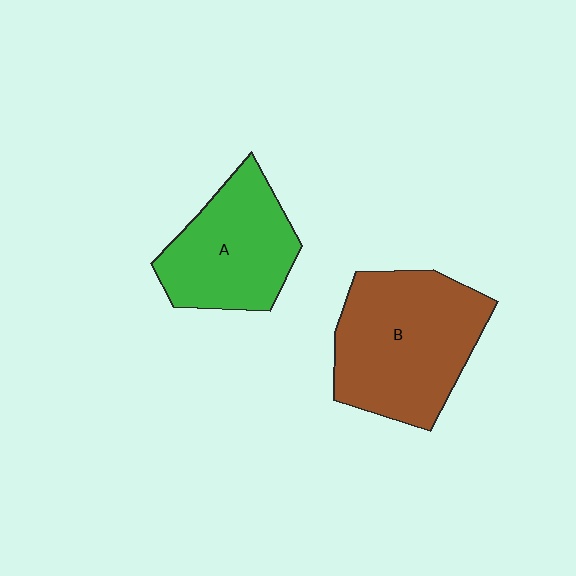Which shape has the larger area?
Shape B (brown).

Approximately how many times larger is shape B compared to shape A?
Approximately 1.3 times.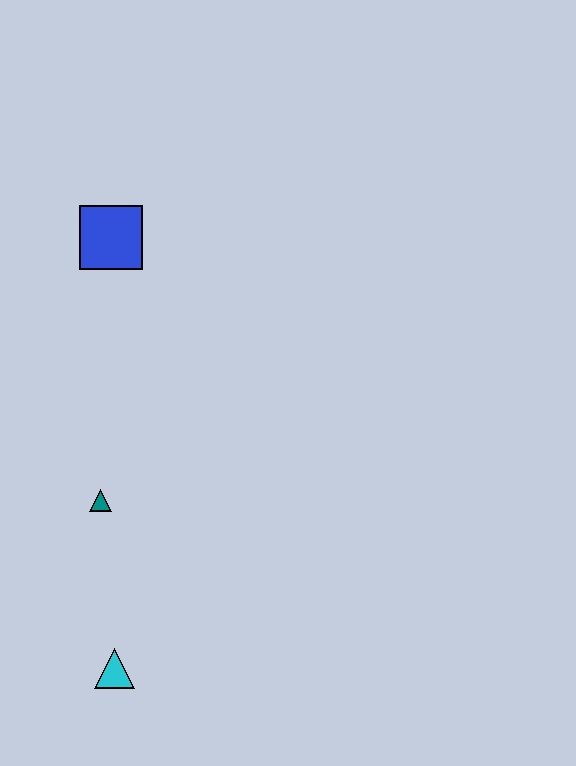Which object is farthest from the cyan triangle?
The blue square is farthest from the cyan triangle.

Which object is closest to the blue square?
The teal triangle is closest to the blue square.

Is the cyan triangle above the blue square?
No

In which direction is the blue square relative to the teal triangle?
The blue square is above the teal triangle.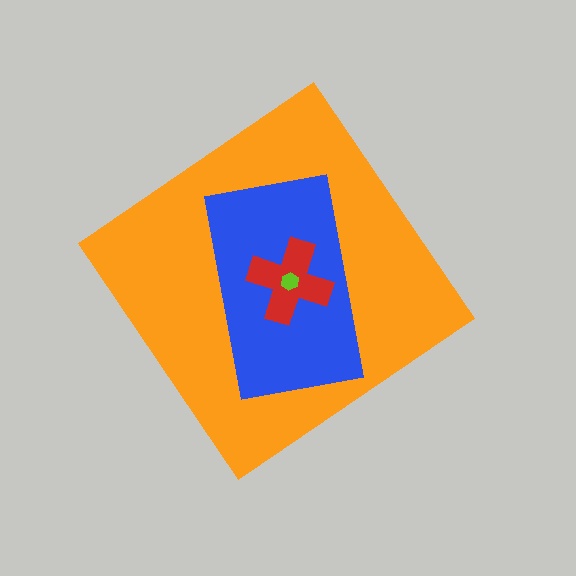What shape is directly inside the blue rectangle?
The red cross.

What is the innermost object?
The lime hexagon.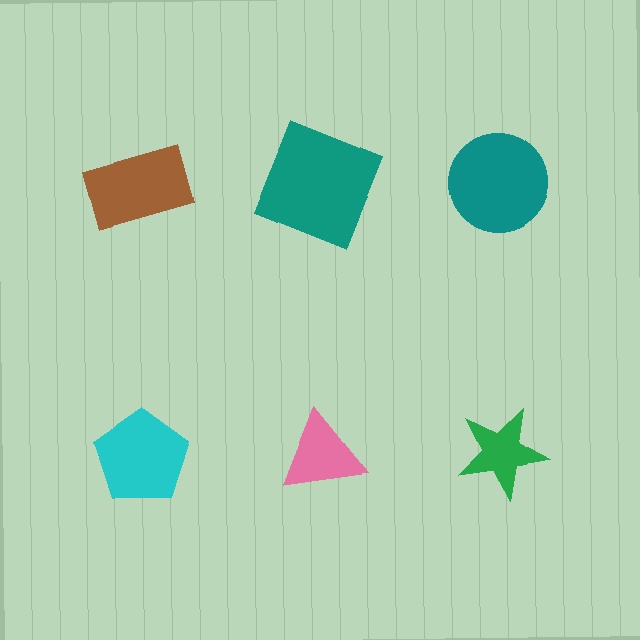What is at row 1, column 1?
A brown rectangle.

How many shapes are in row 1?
3 shapes.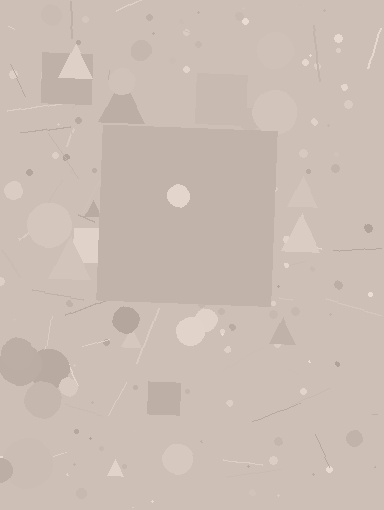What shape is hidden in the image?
A square is hidden in the image.